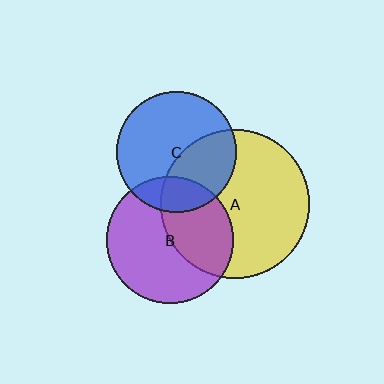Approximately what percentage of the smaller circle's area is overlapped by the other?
Approximately 20%.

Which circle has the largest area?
Circle A (yellow).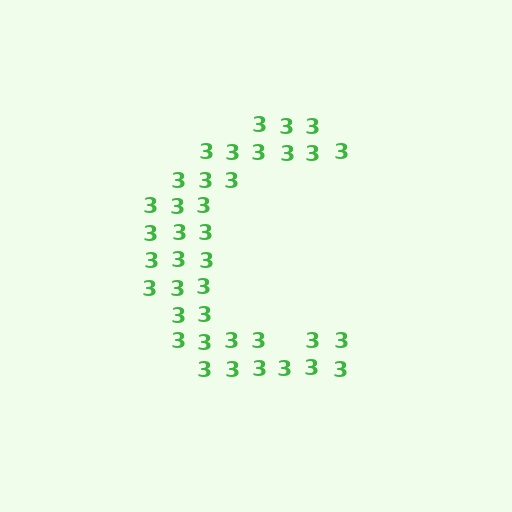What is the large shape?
The large shape is the letter C.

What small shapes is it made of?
It is made of small digit 3's.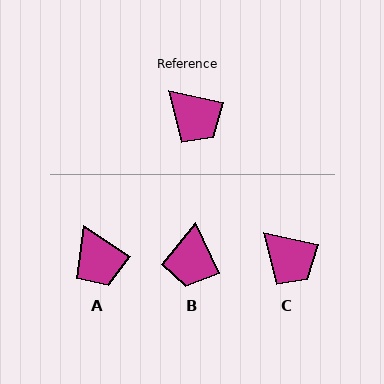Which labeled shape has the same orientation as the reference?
C.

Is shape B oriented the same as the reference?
No, it is off by about 52 degrees.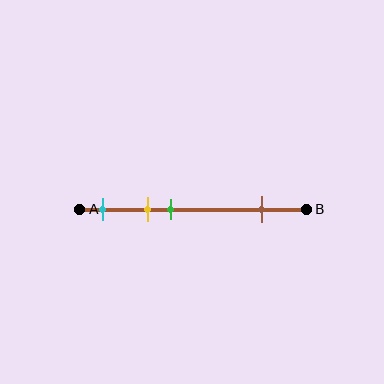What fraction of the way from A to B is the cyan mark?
The cyan mark is approximately 10% (0.1) of the way from A to B.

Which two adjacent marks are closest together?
The yellow and green marks are the closest adjacent pair.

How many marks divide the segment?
There are 4 marks dividing the segment.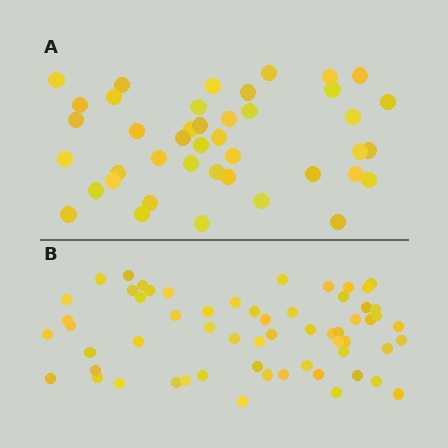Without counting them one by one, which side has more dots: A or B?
Region B (the bottom region) has more dots.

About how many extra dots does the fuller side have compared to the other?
Region B has approximately 20 more dots than region A.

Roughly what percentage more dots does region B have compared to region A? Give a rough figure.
About 45% more.